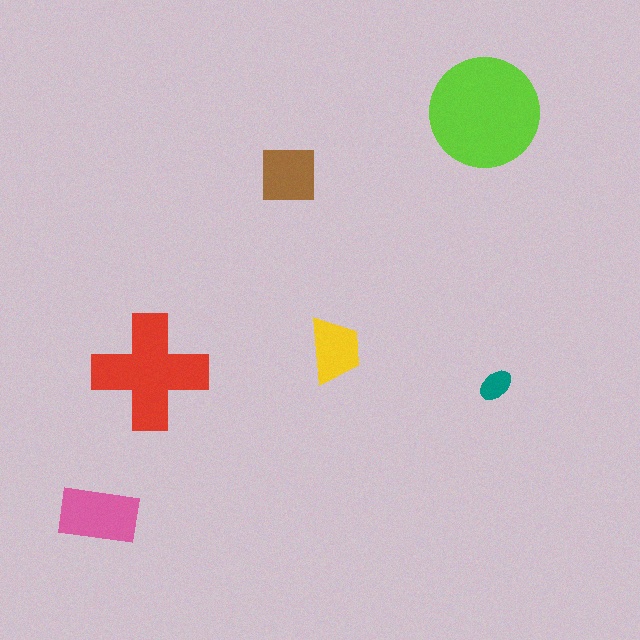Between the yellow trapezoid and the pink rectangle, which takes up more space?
The pink rectangle.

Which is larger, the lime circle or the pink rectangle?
The lime circle.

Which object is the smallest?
The teal ellipse.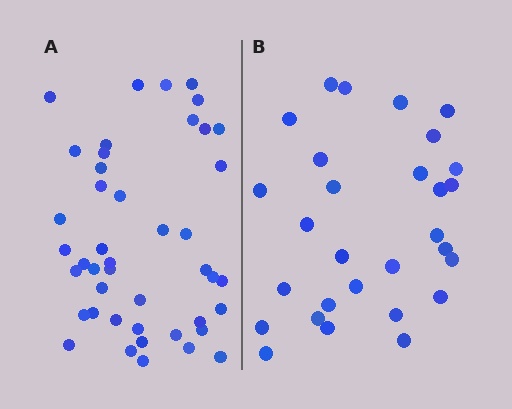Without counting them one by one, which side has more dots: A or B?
Region A (the left region) has more dots.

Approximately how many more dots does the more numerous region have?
Region A has approximately 15 more dots than region B.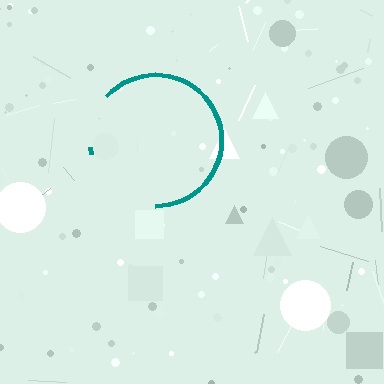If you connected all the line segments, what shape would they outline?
They would outline a circle.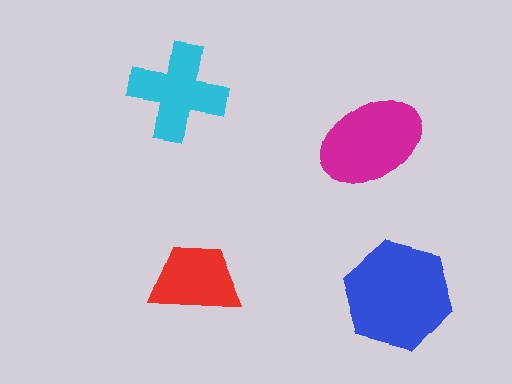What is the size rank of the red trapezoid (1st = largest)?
4th.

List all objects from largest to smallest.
The blue hexagon, the magenta ellipse, the cyan cross, the red trapezoid.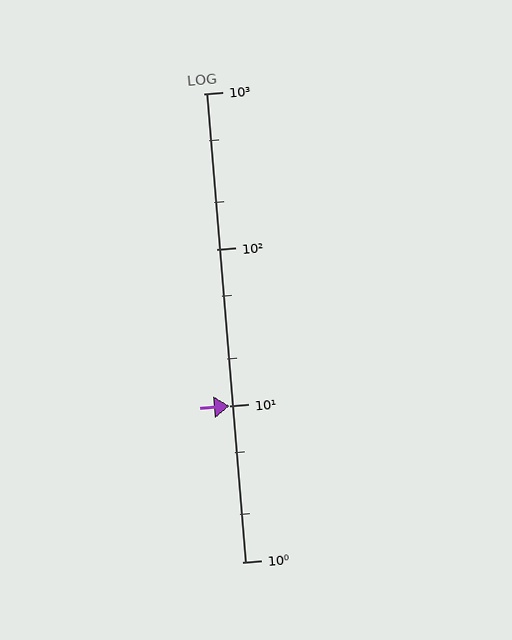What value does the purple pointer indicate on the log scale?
The pointer indicates approximately 10.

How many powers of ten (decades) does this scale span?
The scale spans 3 decades, from 1 to 1000.